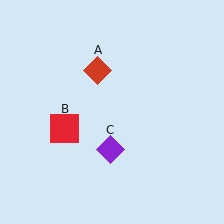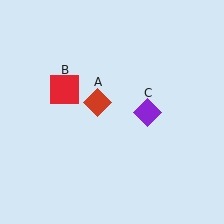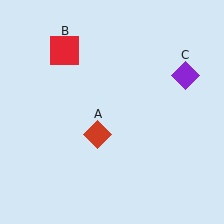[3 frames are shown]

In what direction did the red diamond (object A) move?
The red diamond (object A) moved down.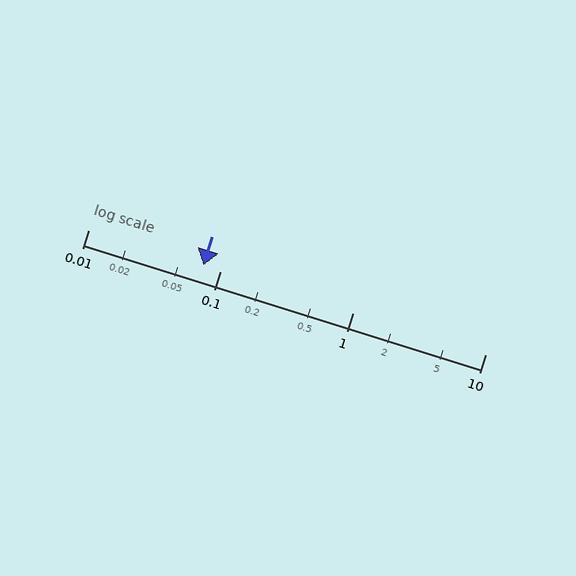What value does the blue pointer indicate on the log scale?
The pointer indicates approximately 0.074.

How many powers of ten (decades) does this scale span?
The scale spans 3 decades, from 0.01 to 10.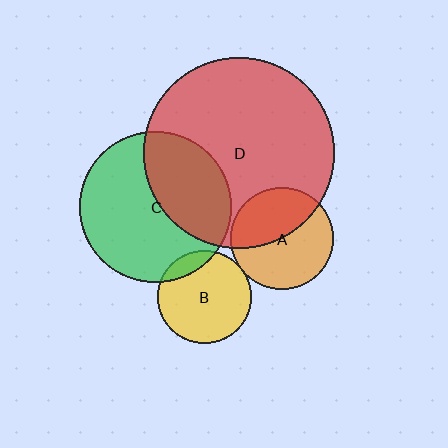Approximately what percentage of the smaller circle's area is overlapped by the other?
Approximately 5%.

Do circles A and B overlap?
Yes.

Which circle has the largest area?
Circle D (red).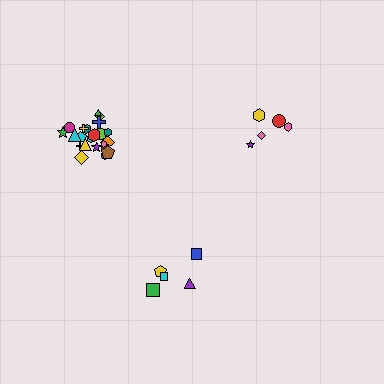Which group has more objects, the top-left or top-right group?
The top-left group.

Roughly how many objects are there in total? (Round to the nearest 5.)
Roughly 30 objects in total.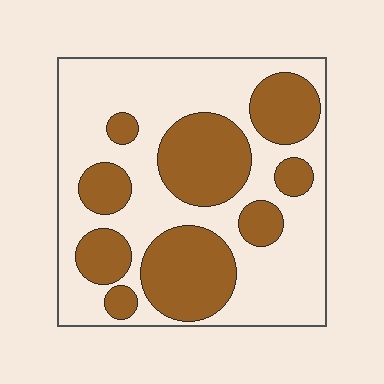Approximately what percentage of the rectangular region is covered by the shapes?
Approximately 40%.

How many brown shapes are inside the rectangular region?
9.